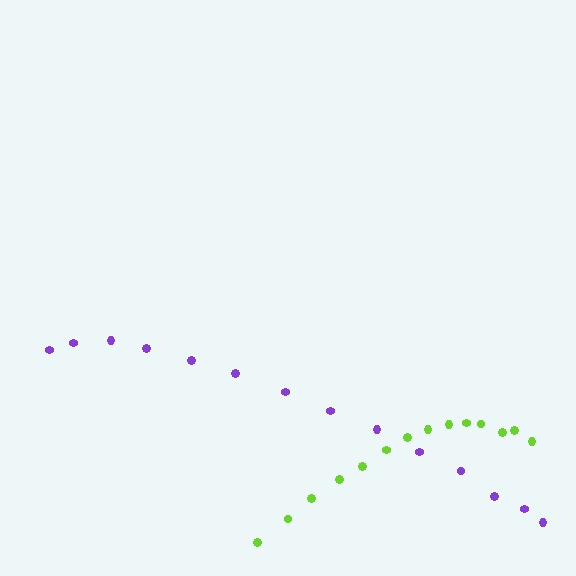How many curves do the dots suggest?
There are 2 distinct paths.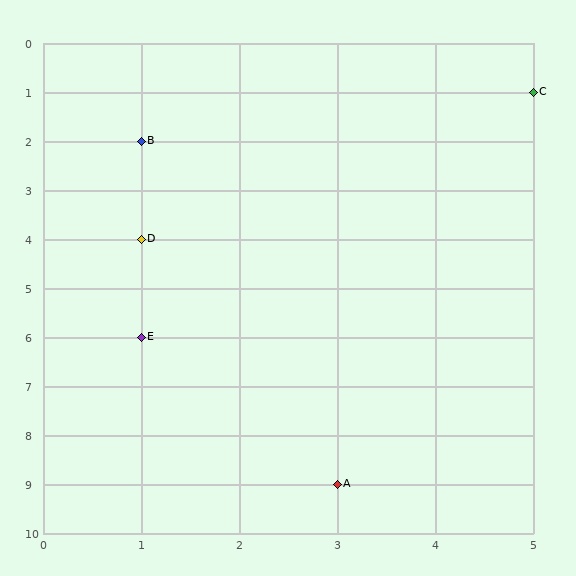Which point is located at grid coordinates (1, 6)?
Point E is at (1, 6).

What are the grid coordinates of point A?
Point A is at grid coordinates (3, 9).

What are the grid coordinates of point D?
Point D is at grid coordinates (1, 4).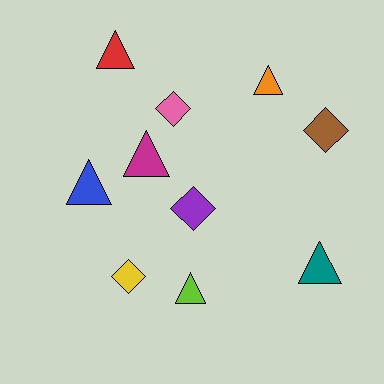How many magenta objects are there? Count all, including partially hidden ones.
There is 1 magenta object.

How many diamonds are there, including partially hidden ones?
There are 4 diamonds.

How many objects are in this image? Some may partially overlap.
There are 10 objects.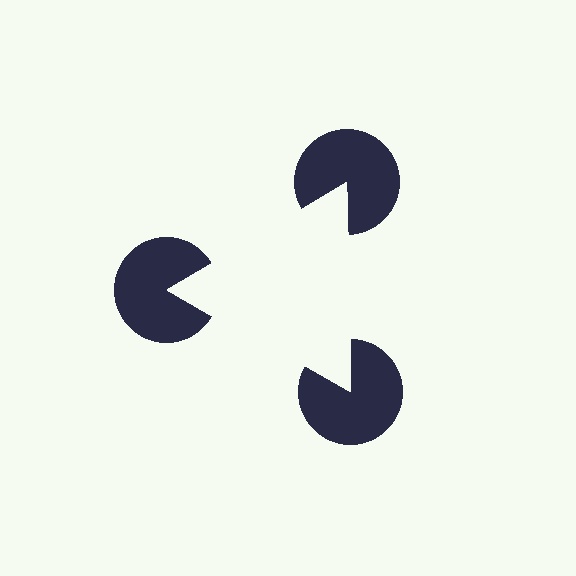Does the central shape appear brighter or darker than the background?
It typically appears slightly brighter than the background, even though no actual brightness change is drawn.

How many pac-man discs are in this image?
There are 3 — one at each vertex of the illusory triangle.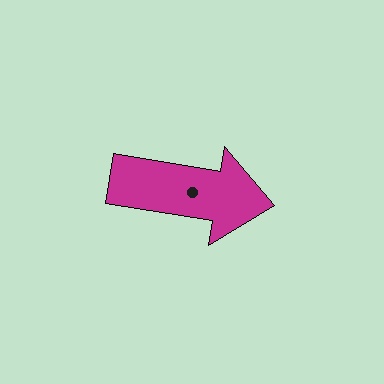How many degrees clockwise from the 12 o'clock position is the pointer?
Approximately 99 degrees.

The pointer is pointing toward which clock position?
Roughly 3 o'clock.